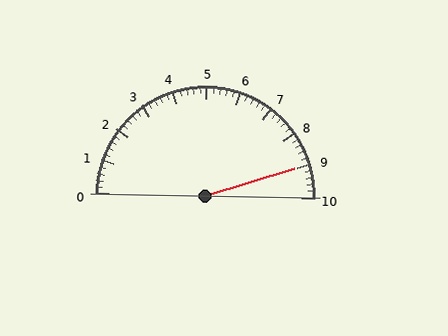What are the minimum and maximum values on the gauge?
The gauge ranges from 0 to 10.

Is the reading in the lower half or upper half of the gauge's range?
The reading is in the upper half of the range (0 to 10).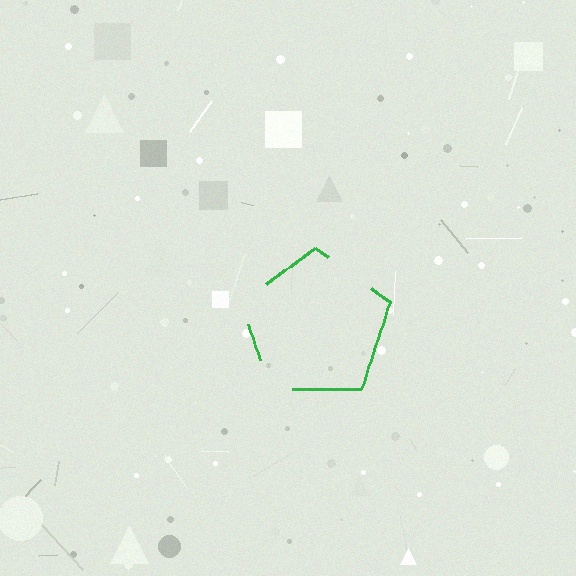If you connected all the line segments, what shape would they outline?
They would outline a pentagon.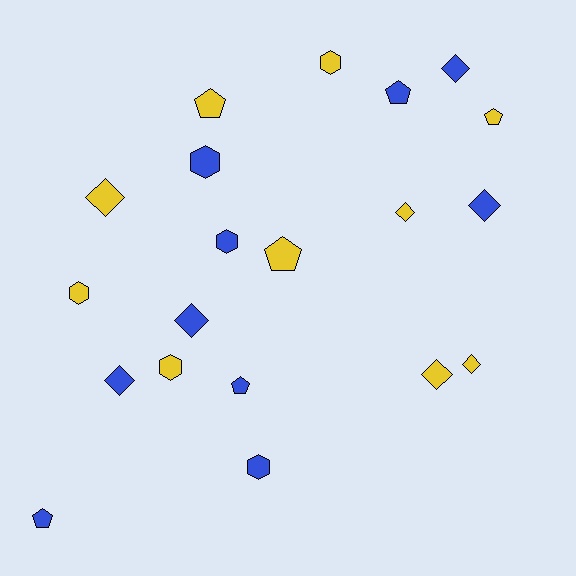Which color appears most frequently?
Blue, with 10 objects.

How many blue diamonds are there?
There are 4 blue diamonds.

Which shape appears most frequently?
Diamond, with 8 objects.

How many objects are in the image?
There are 20 objects.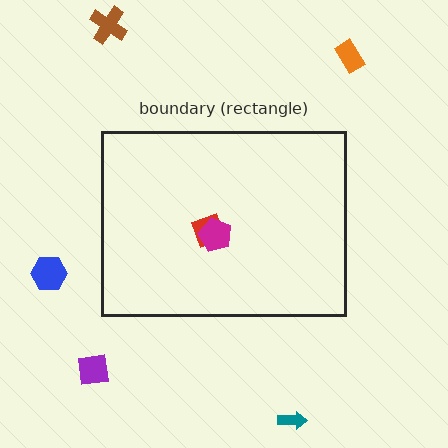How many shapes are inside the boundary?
2 inside, 5 outside.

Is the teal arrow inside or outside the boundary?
Outside.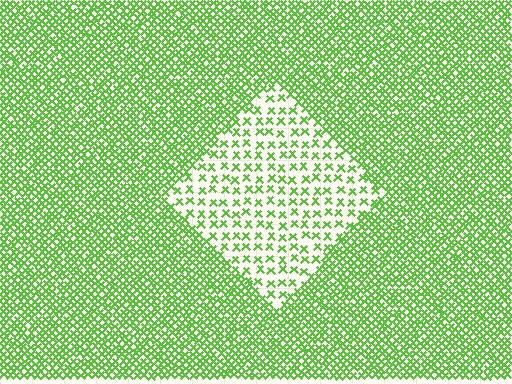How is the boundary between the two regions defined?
The boundary is defined by a change in element density (approximately 2.7x ratio). All elements are the same color, size, and shape.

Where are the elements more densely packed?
The elements are more densely packed outside the diamond boundary.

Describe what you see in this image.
The image contains small lime elements arranged at two different densities. A diamond-shaped region is visible where the elements are less densely packed than the surrounding area.